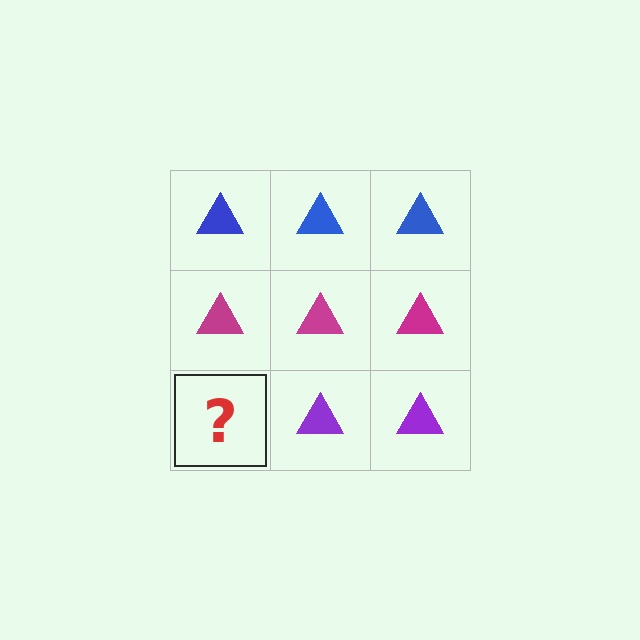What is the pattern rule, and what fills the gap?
The rule is that each row has a consistent color. The gap should be filled with a purple triangle.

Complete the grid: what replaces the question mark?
The question mark should be replaced with a purple triangle.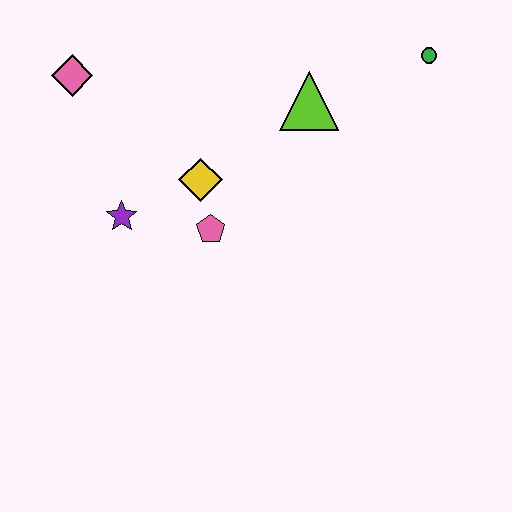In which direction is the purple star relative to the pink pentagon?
The purple star is to the left of the pink pentagon.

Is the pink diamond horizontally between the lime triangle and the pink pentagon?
No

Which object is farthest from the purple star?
The green circle is farthest from the purple star.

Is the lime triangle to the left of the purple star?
No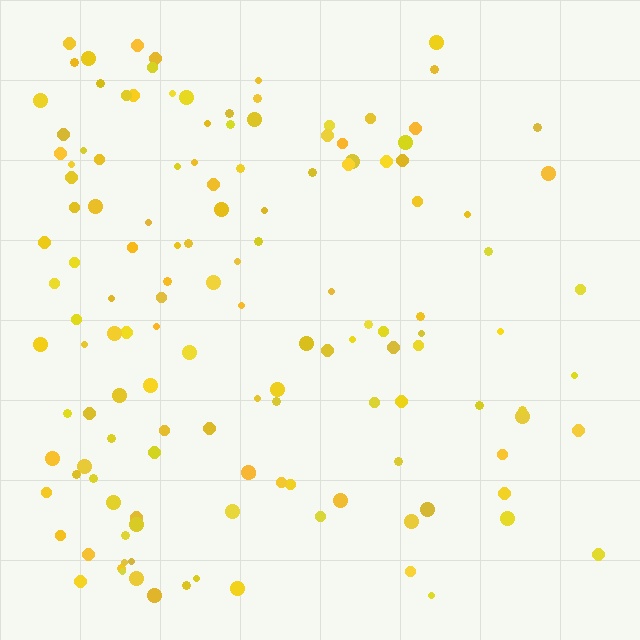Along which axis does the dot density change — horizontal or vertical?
Horizontal.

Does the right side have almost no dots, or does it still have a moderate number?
Still a moderate number, just noticeably fewer than the left.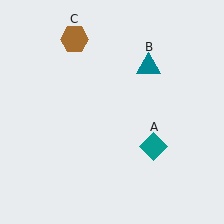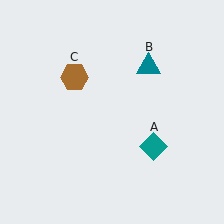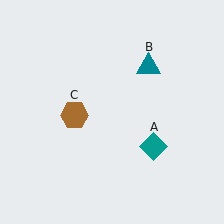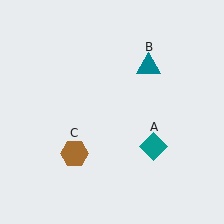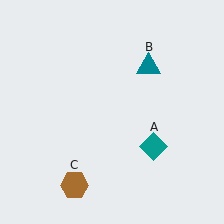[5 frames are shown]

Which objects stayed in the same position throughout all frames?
Teal diamond (object A) and teal triangle (object B) remained stationary.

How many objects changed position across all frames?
1 object changed position: brown hexagon (object C).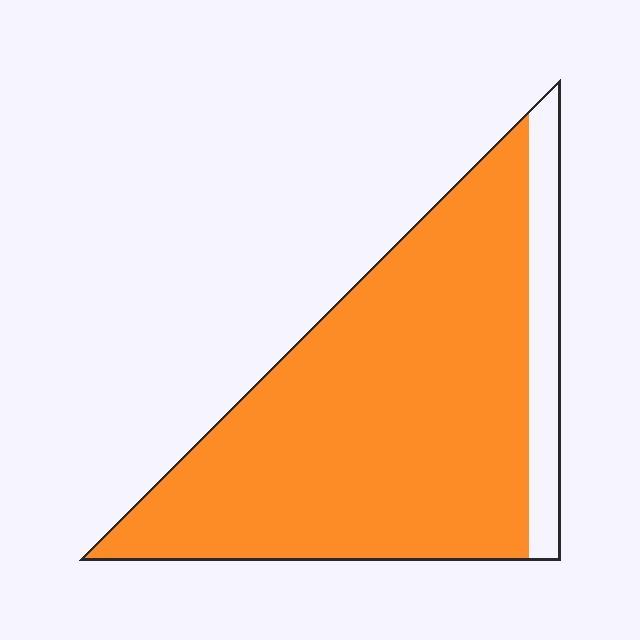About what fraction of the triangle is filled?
About seven eighths (7/8).